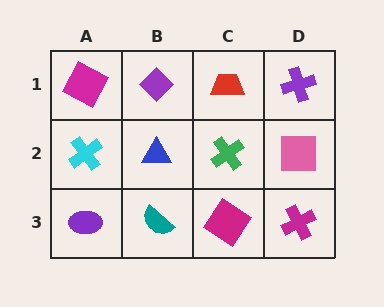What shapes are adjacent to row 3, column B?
A blue triangle (row 2, column B), a purple ellipse (row 3, column A), a magenta diamond (row 3, column C).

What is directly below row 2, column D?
A magenta cross.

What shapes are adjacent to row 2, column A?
A magenta square (row 1, column A), a purple ellipse (row 3, column A), a blue triangle (row 2, column B).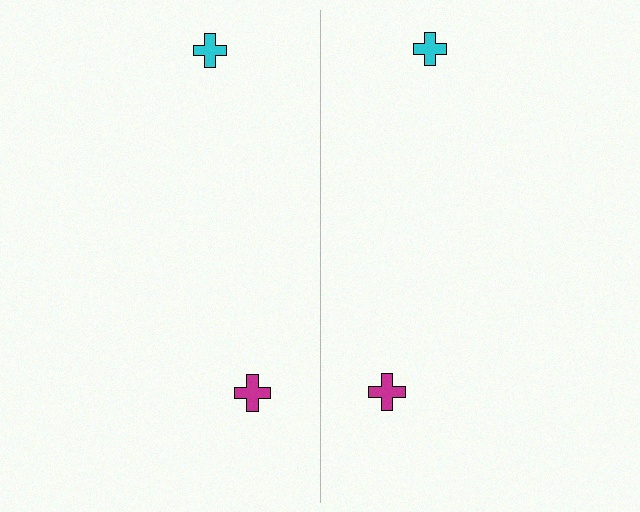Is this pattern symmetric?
Yes, this pattern has bilateral (reflection) symmetry.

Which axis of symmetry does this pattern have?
The pattern has a vertical axis of symmetry running through the center of the image.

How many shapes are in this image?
There are 4 shapes in this image.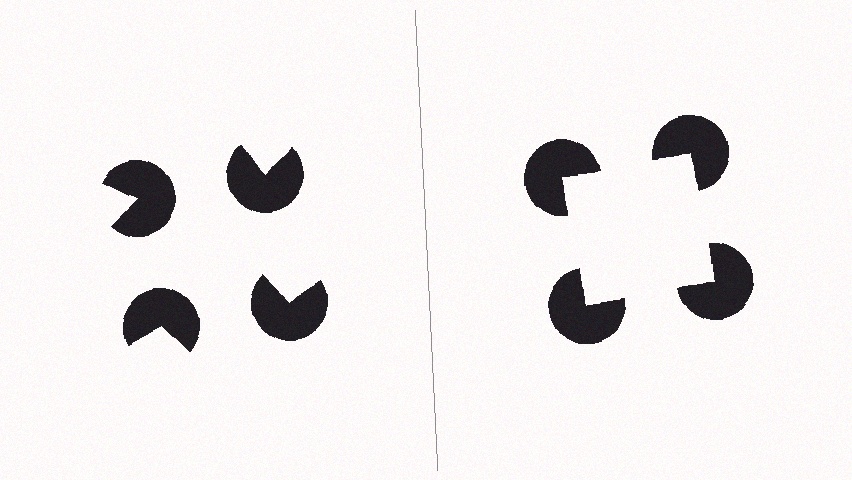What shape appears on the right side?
An illusory square.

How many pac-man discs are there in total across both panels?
8 — 4 on each side.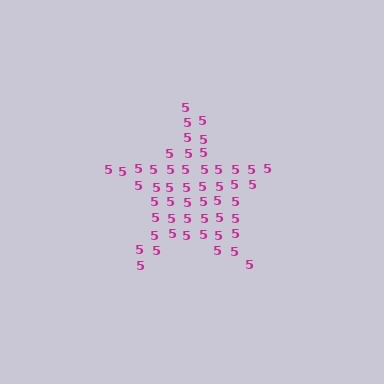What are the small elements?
The small elements are digit 5's.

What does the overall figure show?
The overall figure shows a star.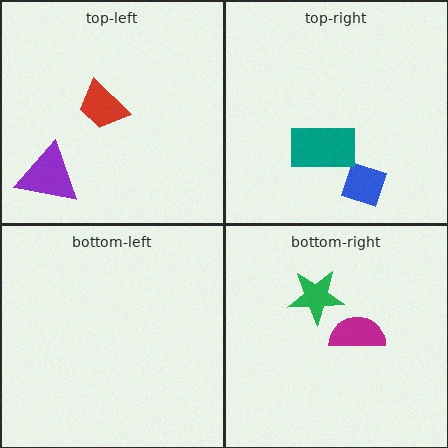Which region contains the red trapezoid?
The top-left region.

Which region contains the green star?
The bottom-right region.